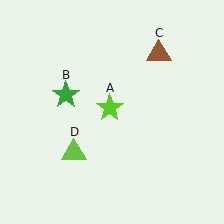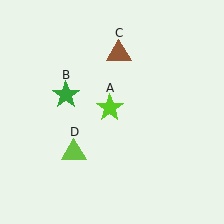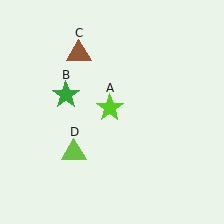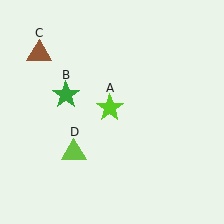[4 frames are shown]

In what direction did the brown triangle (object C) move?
The brown triangle (object C) moved left.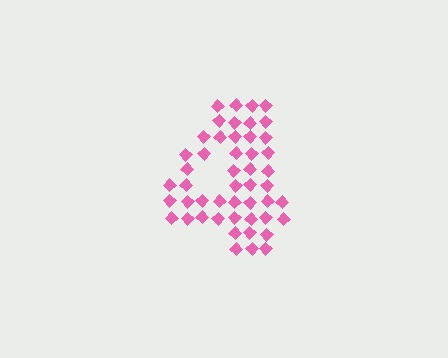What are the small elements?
The small elements are diamonds.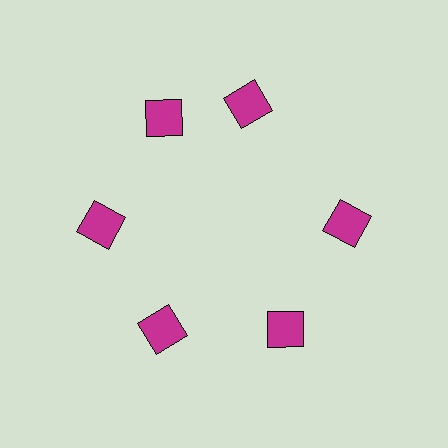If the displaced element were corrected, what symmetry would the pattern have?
It would have 6-fold rotational symmetry — the pattern would map onto itself every 60 degrees.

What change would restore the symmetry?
The symmetry would be restored by rotating it back into even spacing with its neighbors so that all 6 squares sit at equal angles and equal distance from the center.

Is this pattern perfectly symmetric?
No. The 6 magenta squares are arranged in a ring, but one element near the 1 o'clock position is rotated out of alignment along the ring, breaking the 6-fold rotational symmetry.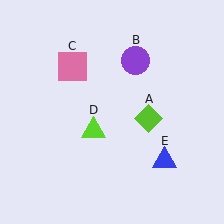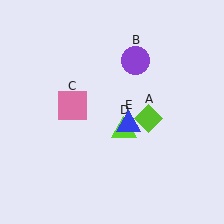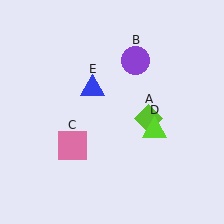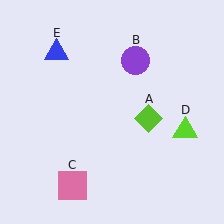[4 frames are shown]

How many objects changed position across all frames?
3 objects changed position: pink square (object C), lime triangle (object D), blue triangle (object E).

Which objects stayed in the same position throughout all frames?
Lime diamond (object A) and purple circle (object B) remained stationary.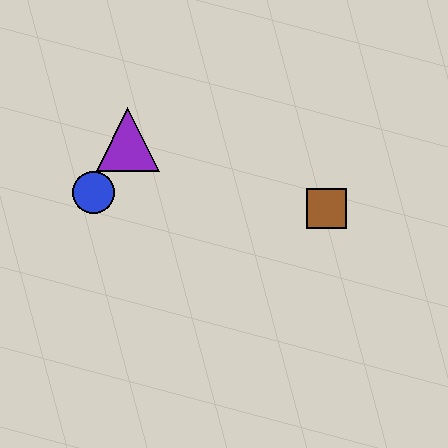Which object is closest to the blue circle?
The purple triangle is closest to the blue circle.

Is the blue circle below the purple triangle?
Yes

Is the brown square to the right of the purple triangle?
Yes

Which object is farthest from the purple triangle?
The brown square is farthest from the purple triangle.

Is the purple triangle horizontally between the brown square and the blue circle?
Yes